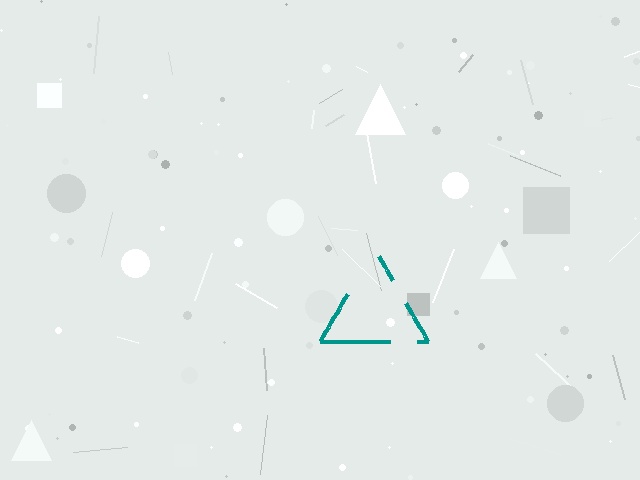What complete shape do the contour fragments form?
The contour fragments form a triangle.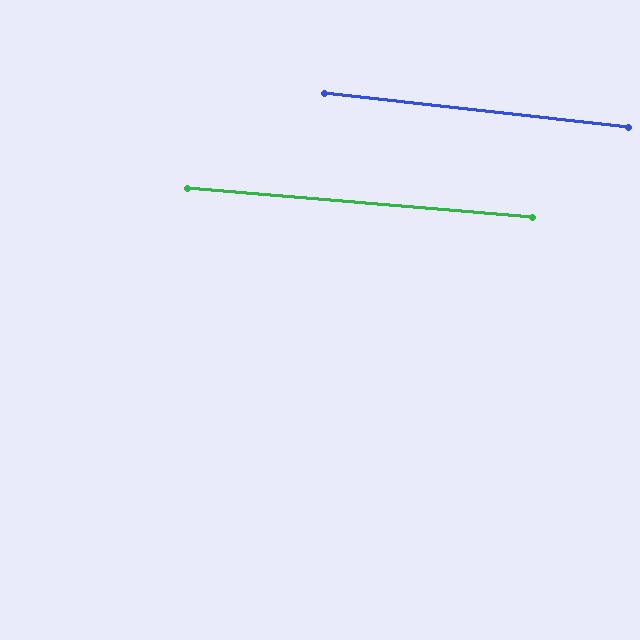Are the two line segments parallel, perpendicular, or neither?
Parallel — their directions differ by only 1.4°.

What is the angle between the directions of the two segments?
Approximately 1 degree.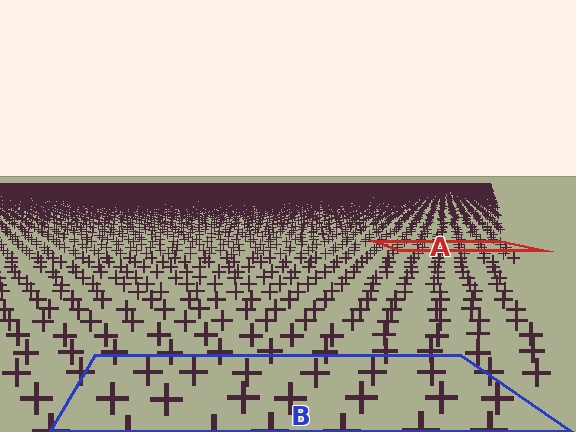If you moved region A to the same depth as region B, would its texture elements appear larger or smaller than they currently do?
They would appear larger. At a closer depth, the same texture elements are projected at a bigger on-screen size.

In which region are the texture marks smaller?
The texture marks are smaller in region A, because it is farther away.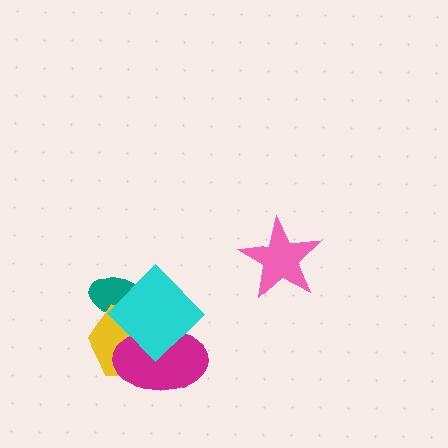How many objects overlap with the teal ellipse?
2 objects overlap with the teal ellipse.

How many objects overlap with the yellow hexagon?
3 objects overlap with the yellow hexagon.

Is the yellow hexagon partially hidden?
Yes, it is partially covered by another shape.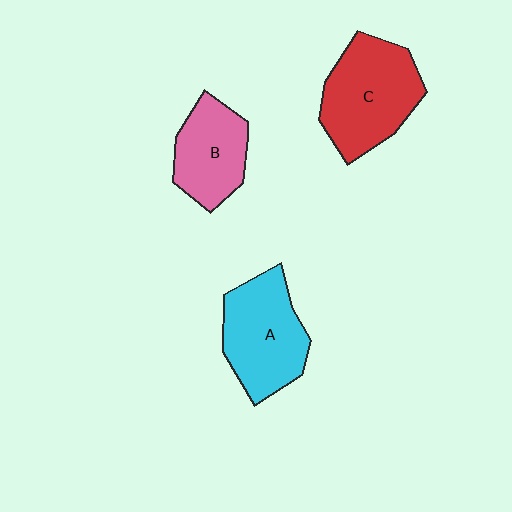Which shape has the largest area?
Shape C (red).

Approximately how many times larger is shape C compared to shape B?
Approximately 1.4 times.